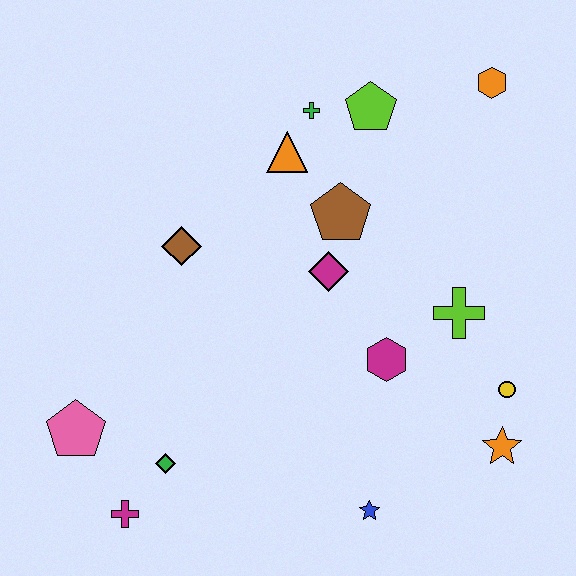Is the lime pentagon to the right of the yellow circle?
No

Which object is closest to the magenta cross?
The green diamond is closest to the magenta cross.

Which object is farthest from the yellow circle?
The pink pentagon is farthest from the yellow circle.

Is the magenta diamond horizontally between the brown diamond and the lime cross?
Yes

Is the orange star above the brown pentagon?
No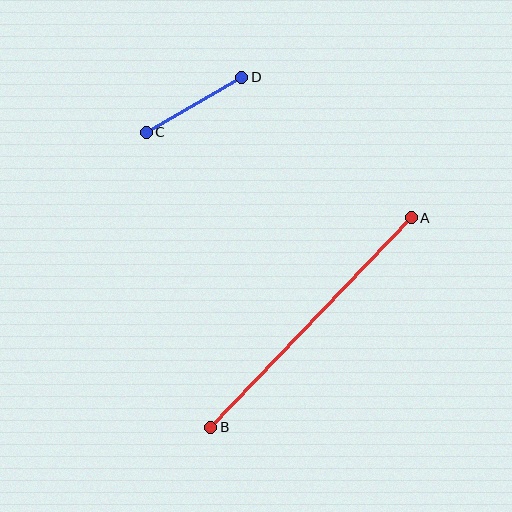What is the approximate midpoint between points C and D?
The midpoint is at approximately (194, 105) pixels.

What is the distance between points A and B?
The distance is approximately 290 pixels.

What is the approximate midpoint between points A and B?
The midpoint is at approximately (311, 322) pixels.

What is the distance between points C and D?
The distance is approximately 111 pixels.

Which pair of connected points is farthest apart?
Points A and B are farthest apart.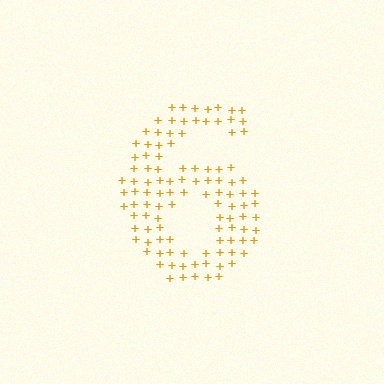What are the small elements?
The small elements are plus signs.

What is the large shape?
The large shape is the digit 6.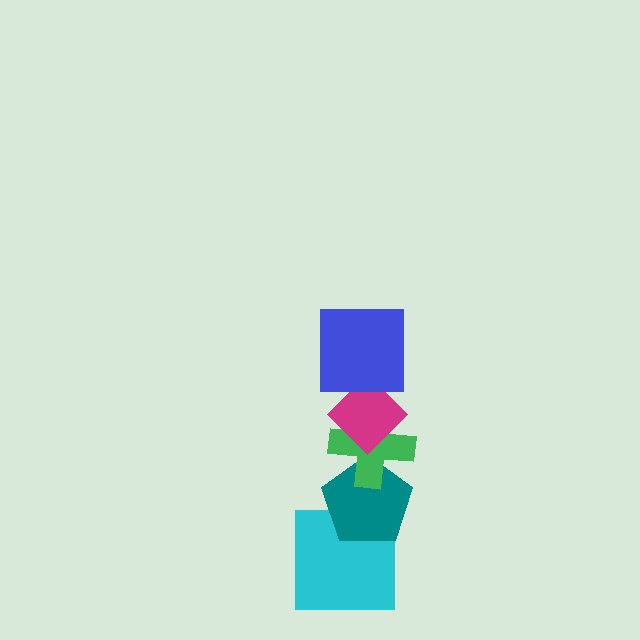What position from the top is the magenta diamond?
The magenta diamond is 2nd from the top.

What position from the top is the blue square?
The blue square is 1st from the top.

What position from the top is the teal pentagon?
The teal pentagon is 4th from the top.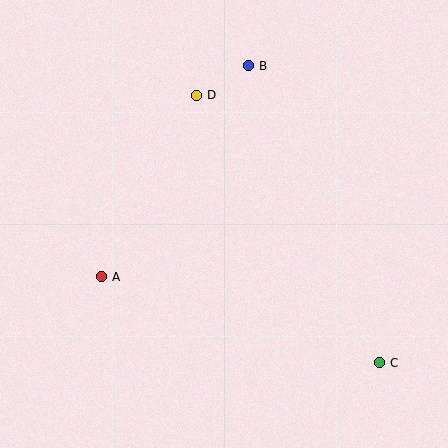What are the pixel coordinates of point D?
Point D is at (196, 95).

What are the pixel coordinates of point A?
Point A is at (101, 277).